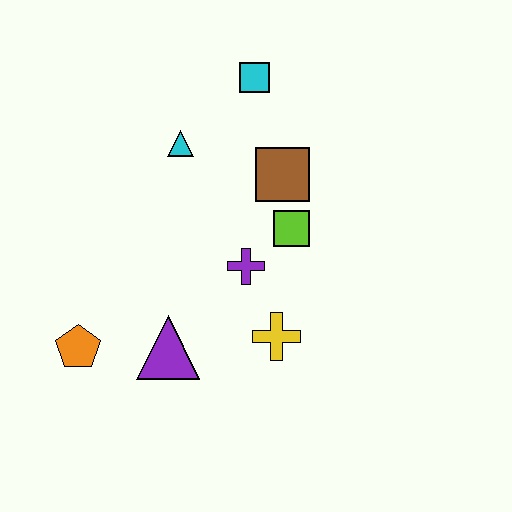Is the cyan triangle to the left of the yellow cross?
Yes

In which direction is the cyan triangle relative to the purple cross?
The cyan triangle is above the purple cross.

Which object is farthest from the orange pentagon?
The cyan square is farthest from the orange pentagon.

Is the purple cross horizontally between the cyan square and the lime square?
No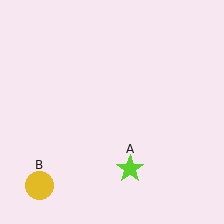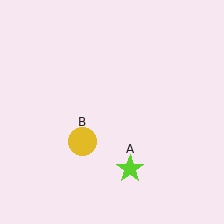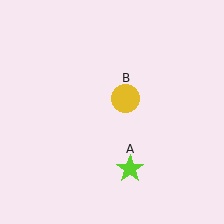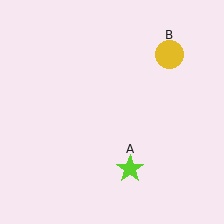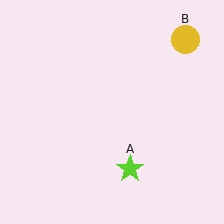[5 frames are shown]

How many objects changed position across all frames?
1 object changed position: yellow circle (object B).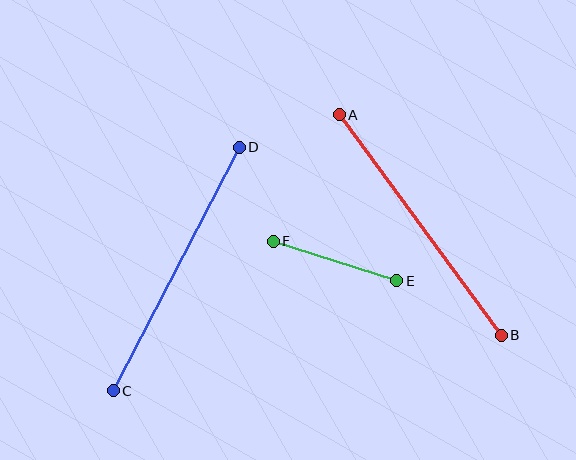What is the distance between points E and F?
The distance is approximately 130 pixels.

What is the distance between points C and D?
The distance is approximately 274 pixels.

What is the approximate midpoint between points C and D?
The midpoint is at approximately (176, 269) pixels.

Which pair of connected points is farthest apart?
Points C and D are farthest apart.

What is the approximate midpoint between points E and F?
The midpoint is at approximately (335, 261) pixels.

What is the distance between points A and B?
The distance is approximately 274 pixels.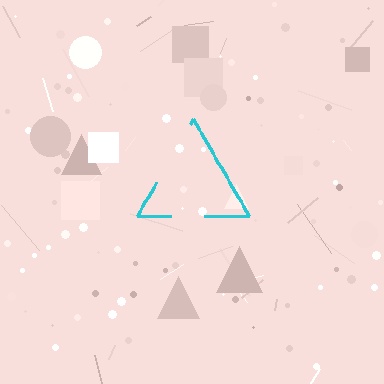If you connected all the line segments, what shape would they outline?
They would outline a triangle.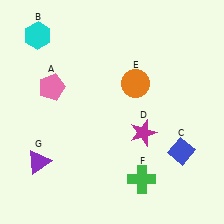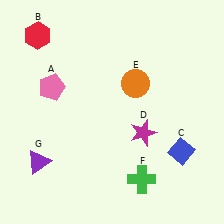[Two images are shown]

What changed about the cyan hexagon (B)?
In Image 1, B is cyan. In Image 2, it changed to red.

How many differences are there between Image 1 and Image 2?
There is 1 difference between the two images.